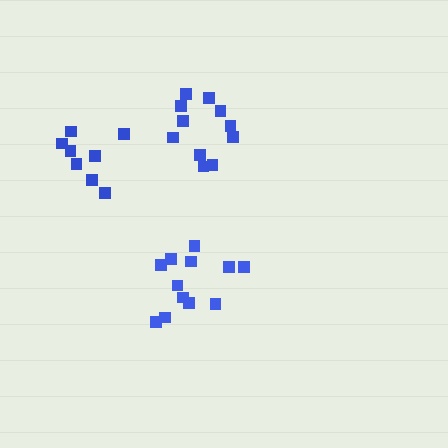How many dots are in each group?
Group 1: 12 dots, Group 2: 11 dots, Group 3: 8 dots (31 total).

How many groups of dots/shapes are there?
There are 3 groups.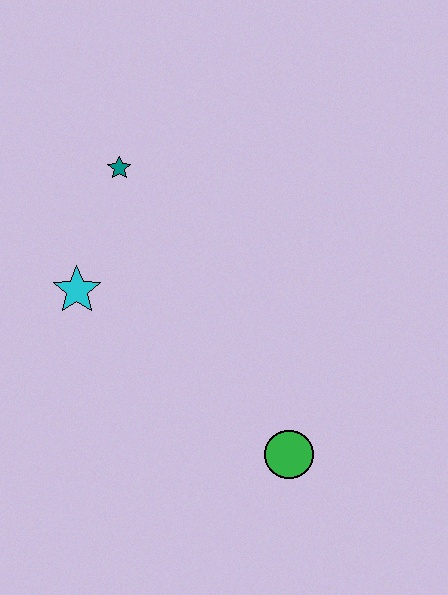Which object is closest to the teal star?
The cyan star is closest to the teal star.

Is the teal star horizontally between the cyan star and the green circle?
Yes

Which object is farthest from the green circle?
The teal star is farthest from the green circle.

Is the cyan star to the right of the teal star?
No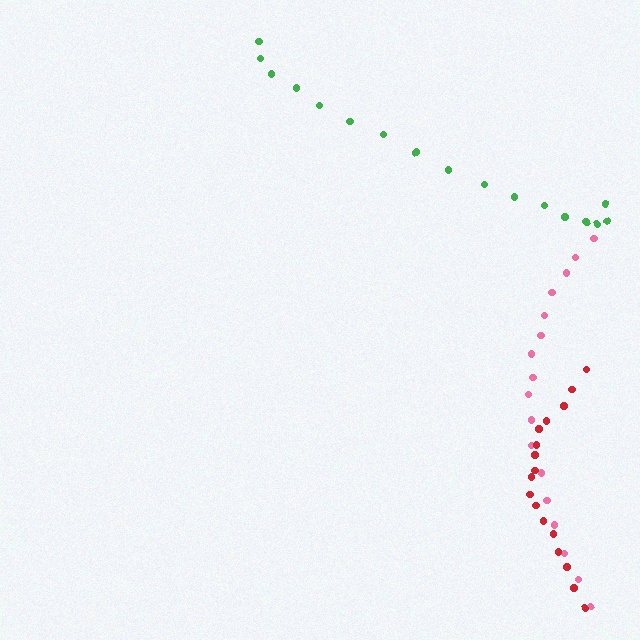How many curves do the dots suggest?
There are 3 distinct paths.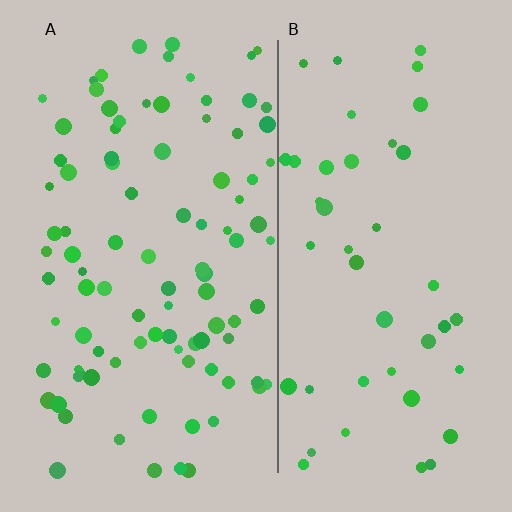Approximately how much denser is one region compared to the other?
Approximately 2.1× — region A over region B.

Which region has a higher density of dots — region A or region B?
A (the left).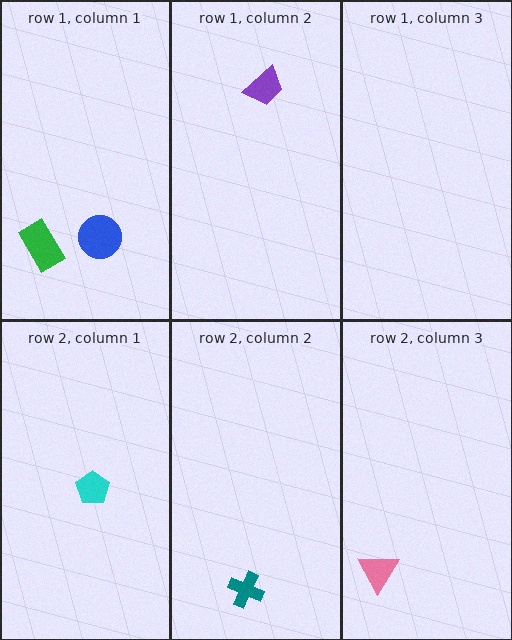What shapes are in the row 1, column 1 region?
The green rectangle, the blue circle.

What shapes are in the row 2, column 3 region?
The pink triangle.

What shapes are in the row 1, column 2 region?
The purple trapezoid.